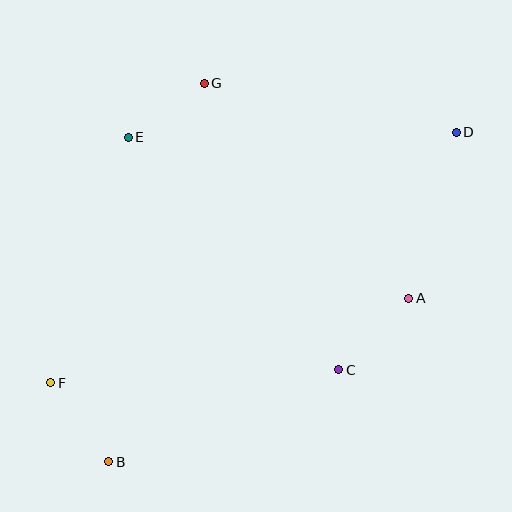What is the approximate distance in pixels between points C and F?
The distance between C and F is approximately 288 pixels.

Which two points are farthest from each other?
Points B and D are farthest from each other.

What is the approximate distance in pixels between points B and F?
The distance between B and F is approximately 98 pixels.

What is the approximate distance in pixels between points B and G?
The distance between B and G is approximately 391 pixels.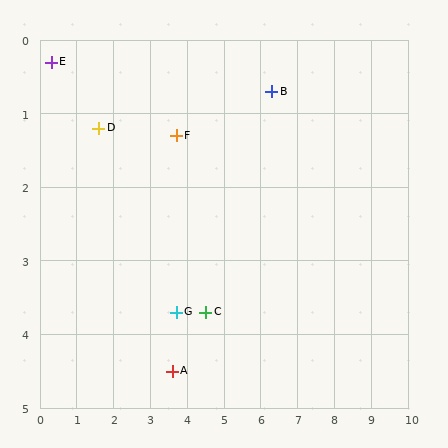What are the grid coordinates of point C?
Point C is at approximately (4.5, 3.7).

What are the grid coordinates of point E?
Point E is at approximately (0.3, 0.3).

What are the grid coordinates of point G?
Point G is at approximately (3.7, 3.7).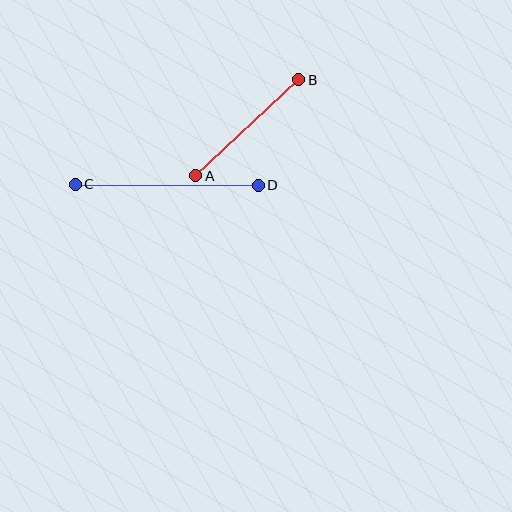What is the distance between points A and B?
The distance is approximately 141 pixels.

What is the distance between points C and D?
The distance is approximately 183 pixels.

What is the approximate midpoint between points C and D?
The midpoint is at approximately (167, 185) pixels.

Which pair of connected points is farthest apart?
Points C and D are farthest apart.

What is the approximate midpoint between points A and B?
The midpoint is at approximately (247, 128) pixels.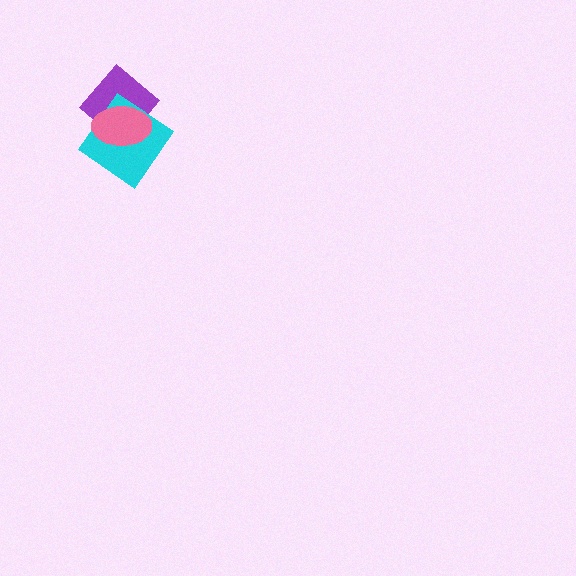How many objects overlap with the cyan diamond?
2 objects overlap with the cyan diamond.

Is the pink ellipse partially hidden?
No, no other shape covers it.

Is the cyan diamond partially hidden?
Yes, it is partially covered by another shape.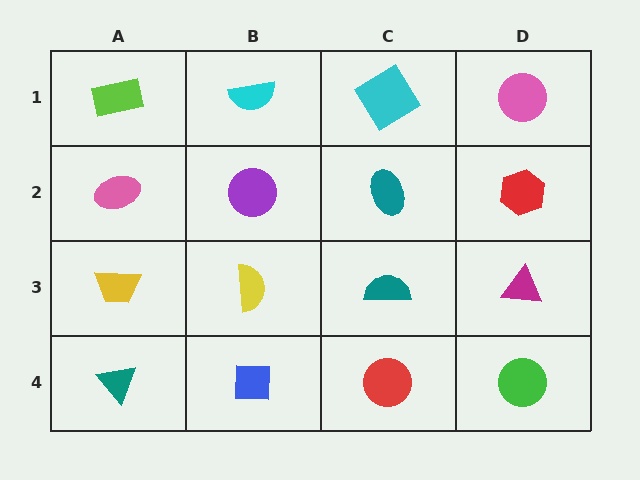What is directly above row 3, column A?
A pink ellipse.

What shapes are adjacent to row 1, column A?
A pink ellipse (row 2, column A), a cyan semicircle (row 1, column B).